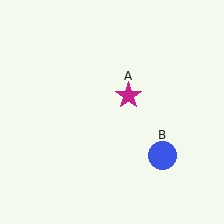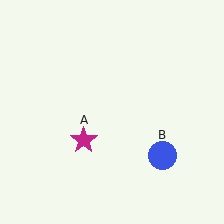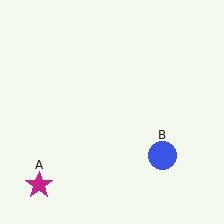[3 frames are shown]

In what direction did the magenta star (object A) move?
The magenta star (object A) moved down and to the left.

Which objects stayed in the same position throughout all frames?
Blue circle (object B) remained stationary.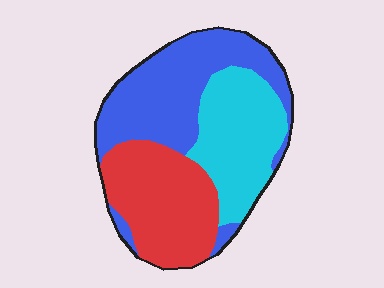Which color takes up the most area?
Blue, at roughly 40%.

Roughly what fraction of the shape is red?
Red covers roughly 30% of the shape.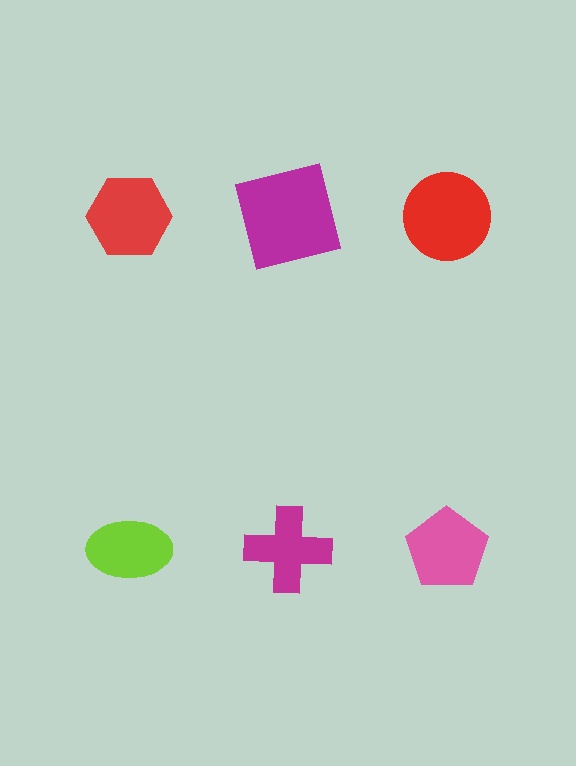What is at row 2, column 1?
A lime ellipse.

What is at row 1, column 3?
A red circle.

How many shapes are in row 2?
3 shapes.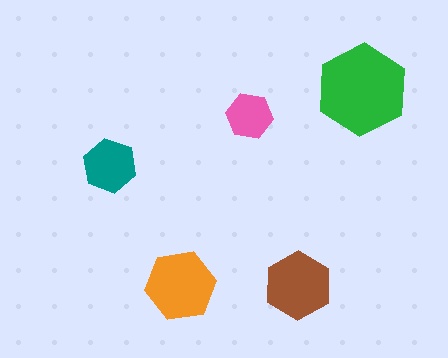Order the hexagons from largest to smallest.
the green one, the orange one, the brown one, the teal one, the pink one.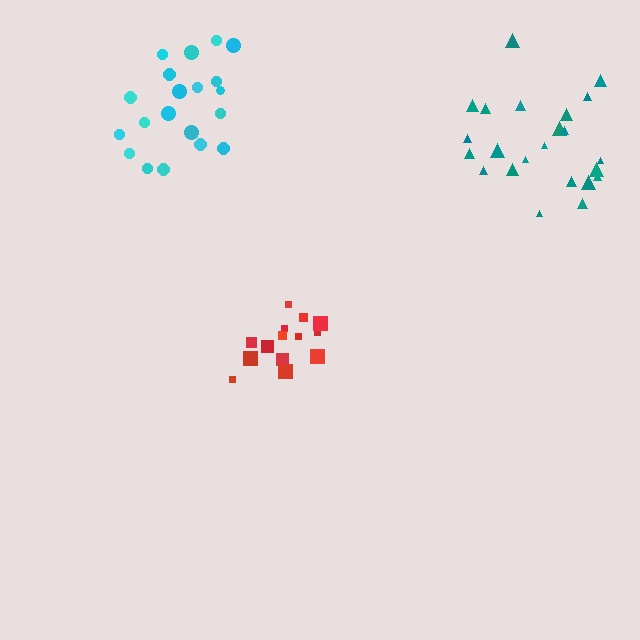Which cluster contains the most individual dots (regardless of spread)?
Teal (23).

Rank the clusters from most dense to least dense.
red, cyan, teal.